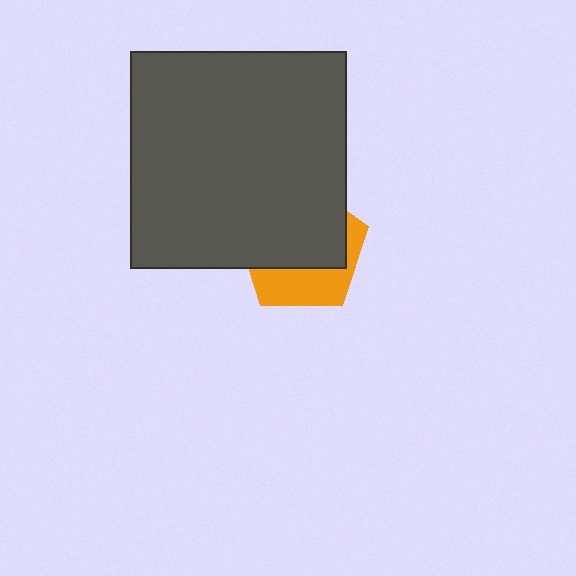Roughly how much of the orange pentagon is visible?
A small part of it is visible (roughly 35%).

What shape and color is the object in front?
The object in front is a dark gray square.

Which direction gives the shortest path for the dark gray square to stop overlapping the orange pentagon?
Moving up gives the shortest separation.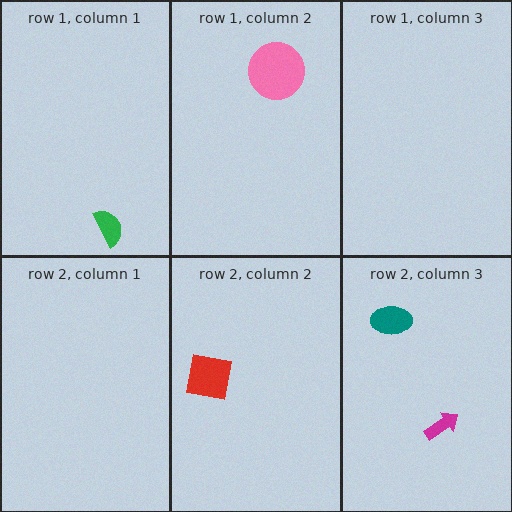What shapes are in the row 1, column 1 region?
The green semicircle.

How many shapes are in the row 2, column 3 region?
2.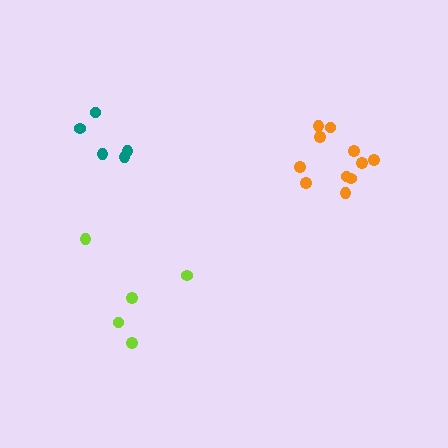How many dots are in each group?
Group 1: 5 dots, Group 2: 11 dots, Group 3: 5 dots (21 total).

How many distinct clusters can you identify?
There are 3 distinct clusters.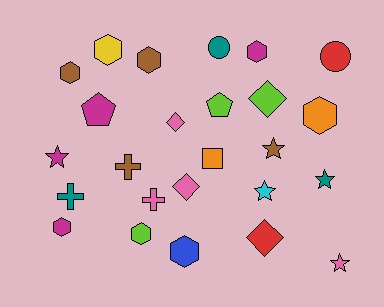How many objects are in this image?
There are 25 objects.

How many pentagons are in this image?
There are 2 pentagons.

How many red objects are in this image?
There are 2 red objects.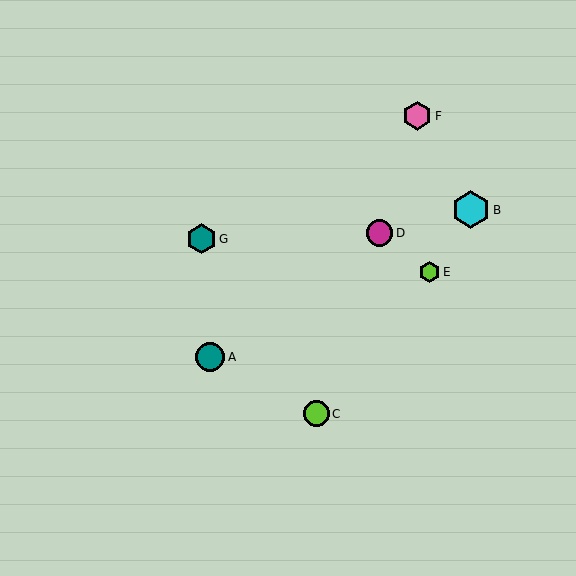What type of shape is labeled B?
Shape B is a cyan hexagon.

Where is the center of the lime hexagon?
The center of the lime hexagon is at (430, 272).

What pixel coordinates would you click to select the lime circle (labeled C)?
Click at (316, 414) to select the lime circle C.